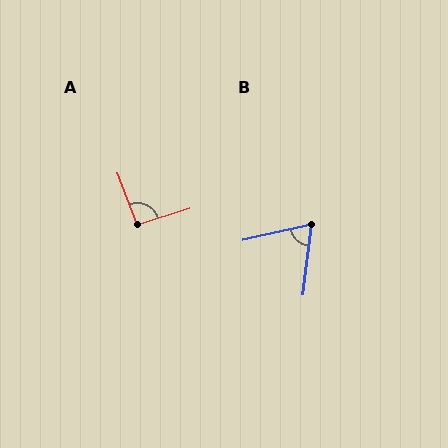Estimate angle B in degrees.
Approximately 70 degrees.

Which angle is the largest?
A, at approximately 93 degrees.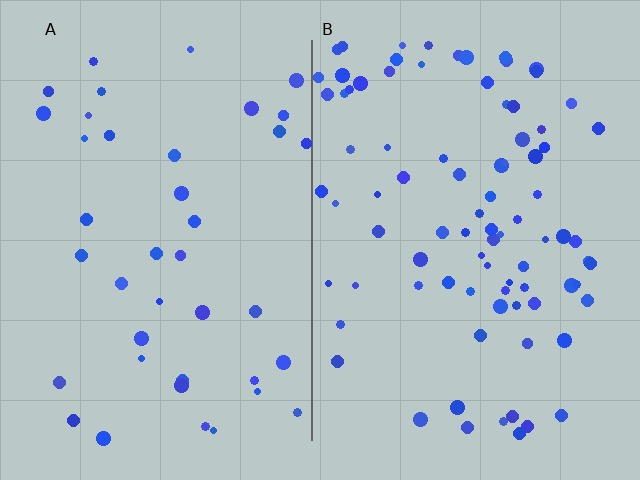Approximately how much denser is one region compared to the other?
Approximately 2.1× — region B over region A.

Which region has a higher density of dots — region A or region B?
B (the right).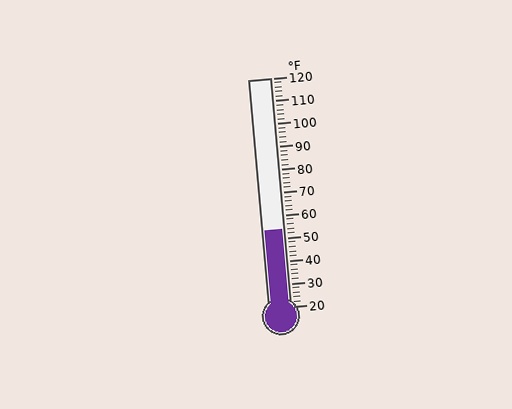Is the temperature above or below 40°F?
The temperature is above 40°F.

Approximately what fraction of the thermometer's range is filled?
The thermometer is filled to approximately 35% of its range.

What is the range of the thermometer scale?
The thermometer scale ranges from 20°F to 120°F.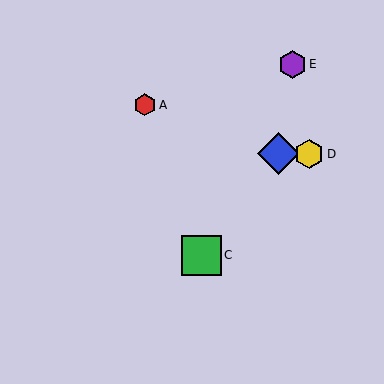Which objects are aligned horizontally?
Objects B, D are aligned horizontally.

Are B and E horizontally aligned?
No, B is at y≈154 and E is at y≈64.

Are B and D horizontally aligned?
Yes, both are at y≈154.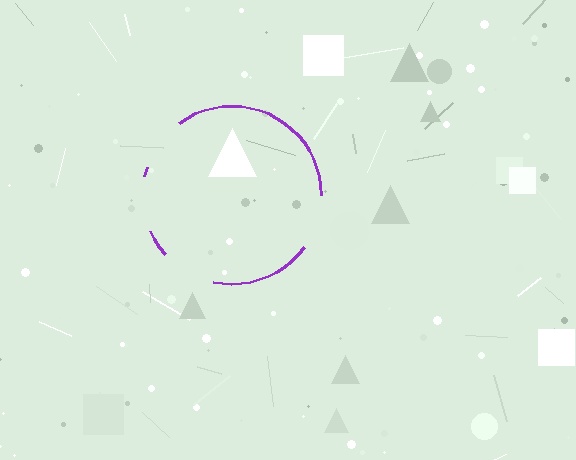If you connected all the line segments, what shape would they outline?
They would outline a circle.